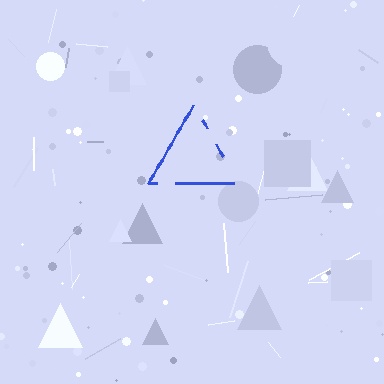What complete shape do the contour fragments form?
The contour fragments form a triangle.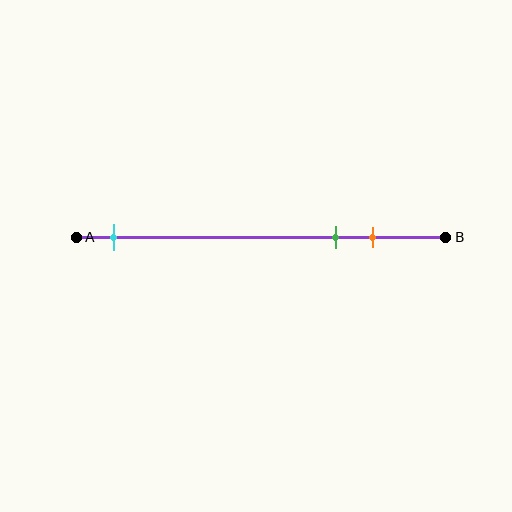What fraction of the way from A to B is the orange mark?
The orange mark is approximately 80% (0.8) of the way from A to B.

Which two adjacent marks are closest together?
The green and orange marks are the closest adjacent pair.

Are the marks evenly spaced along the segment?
No, the marks are not evenly spaced.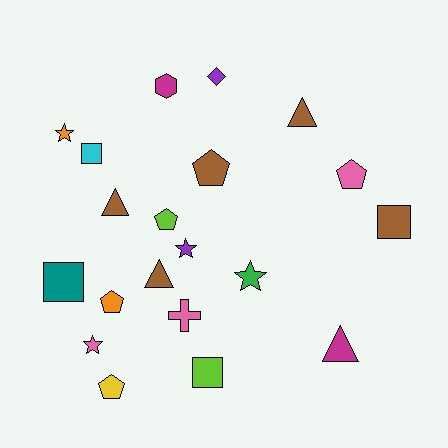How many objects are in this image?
There are 20 objects.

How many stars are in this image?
There are 4 stars.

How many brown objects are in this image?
There are 5 brown objects.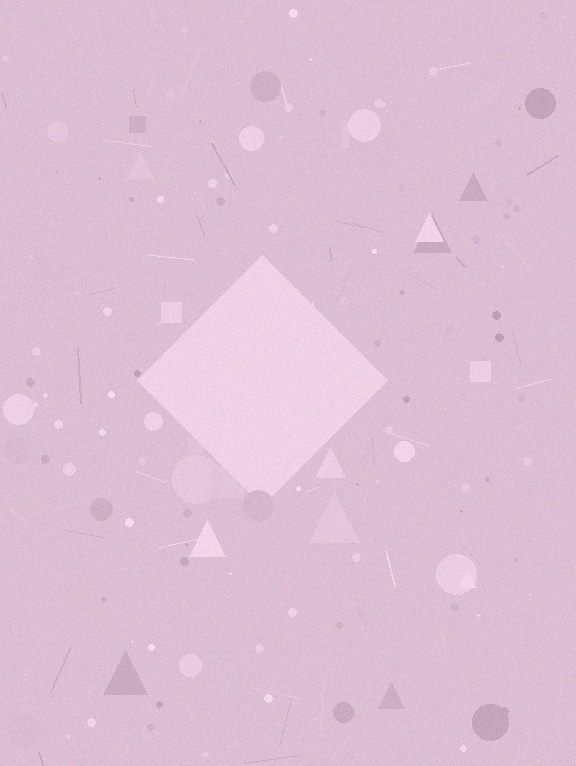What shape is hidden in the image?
A diamond is hidden in the image.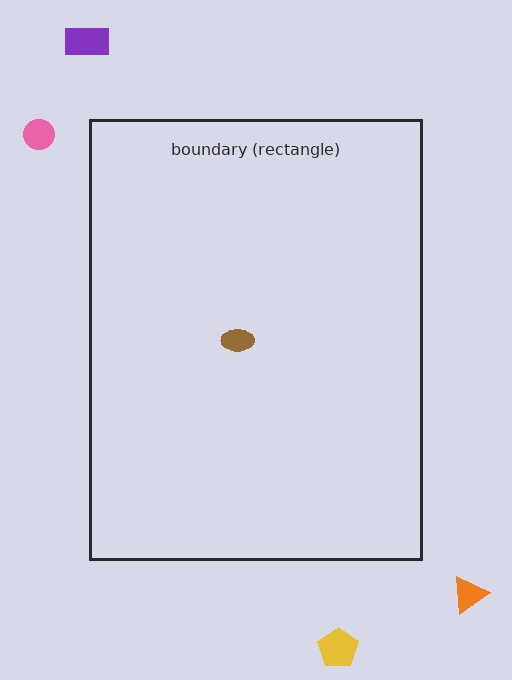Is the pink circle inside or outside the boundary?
Outside.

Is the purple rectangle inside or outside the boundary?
Outside.